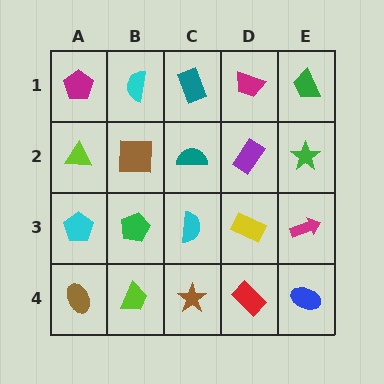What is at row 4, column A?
A brown ellipse.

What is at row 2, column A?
A lime triangle.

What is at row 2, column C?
A teal semicircle.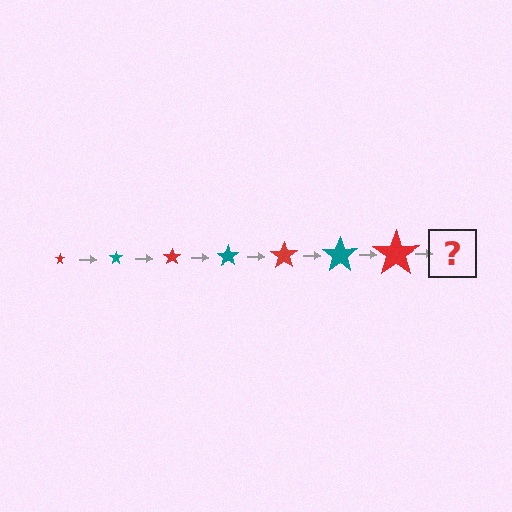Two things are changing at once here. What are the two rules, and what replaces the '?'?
The two rules are that the star grows larger each step and the color cycles through red and teal. The '?' should be a teal star, larger than the previous one.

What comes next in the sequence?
The next element should be a teal star, larger than the previous one.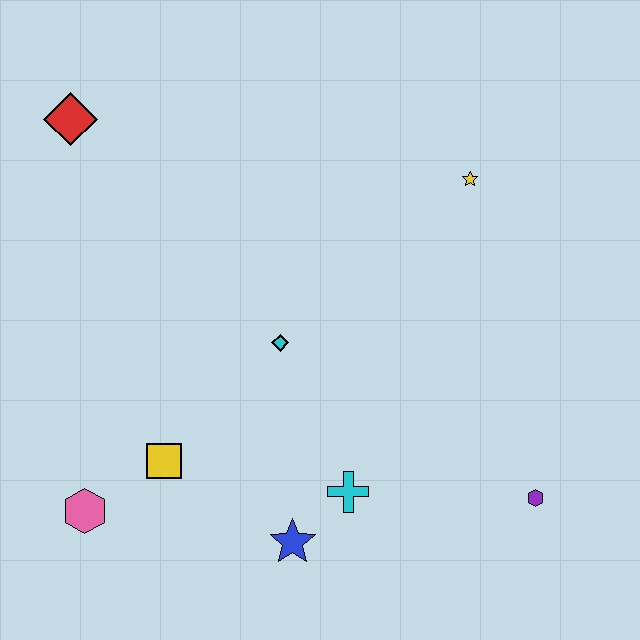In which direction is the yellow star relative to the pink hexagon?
The yellow star is to the right of the pink hexagon.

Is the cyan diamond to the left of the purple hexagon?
Yes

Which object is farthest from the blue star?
The red diamond is farthest from the blue star.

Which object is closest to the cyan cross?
The blue star is closest to the cyan cross.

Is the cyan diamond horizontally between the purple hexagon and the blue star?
No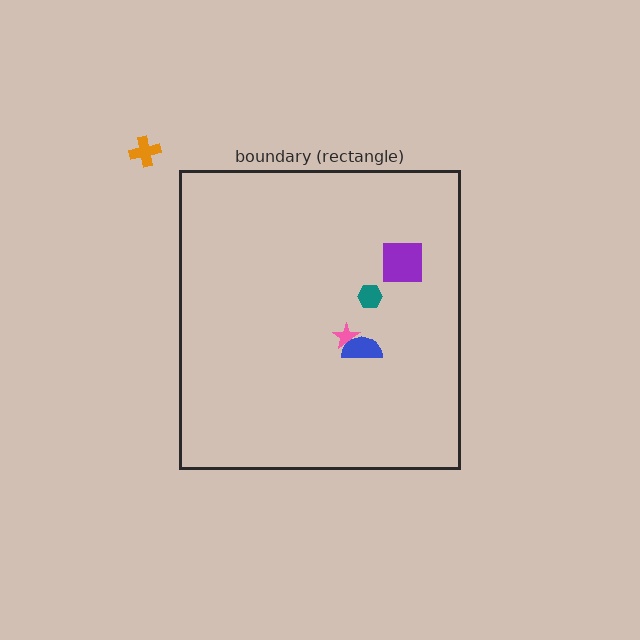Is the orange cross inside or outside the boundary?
Outside.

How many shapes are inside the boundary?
4 inside, 1 outside.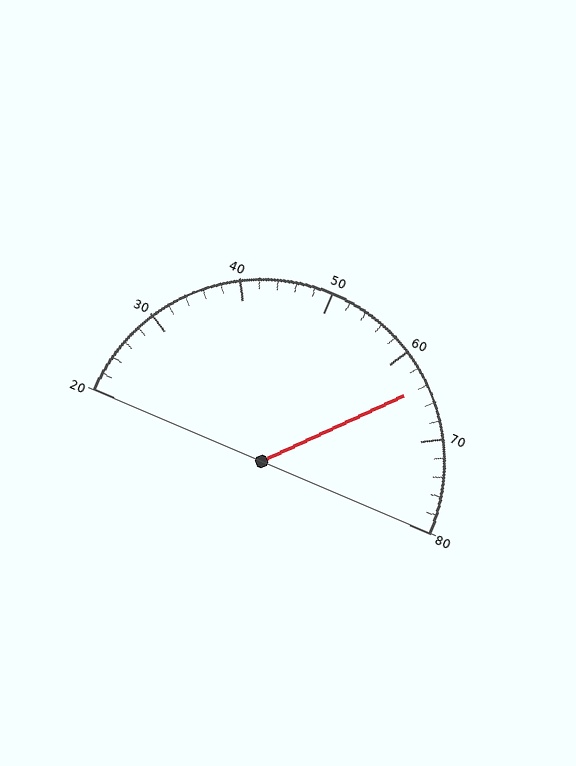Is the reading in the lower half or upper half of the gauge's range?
The reading is in the upper half of the range (20 to 80).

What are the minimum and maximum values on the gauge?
The gauge ranges from 20 to 80.